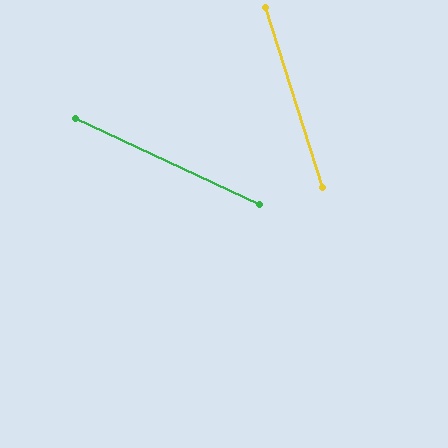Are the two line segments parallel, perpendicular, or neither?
Neither parallel nor perpendicular — they differ by about 47°.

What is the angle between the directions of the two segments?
Approximately 47 degrees.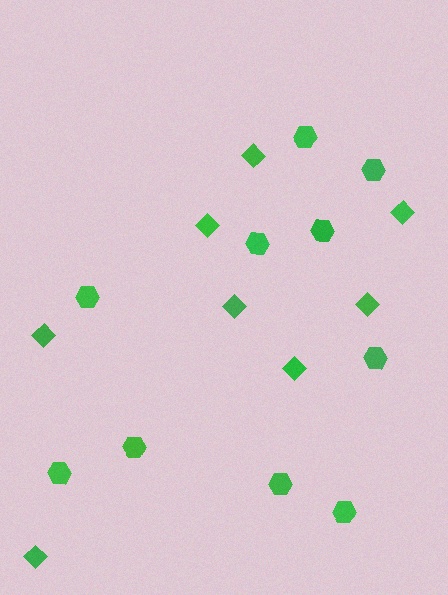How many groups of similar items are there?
There are 2 groups: one group of hexagons (10) and one group of diamonds (8).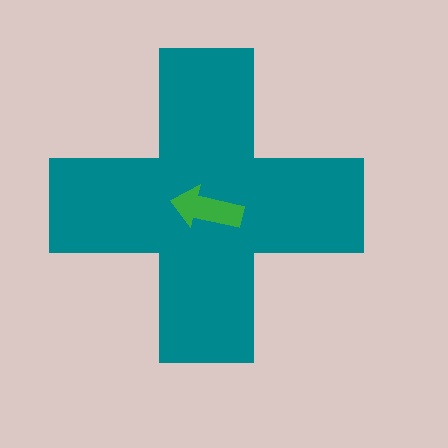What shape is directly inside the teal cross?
The green arrow.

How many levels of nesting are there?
2.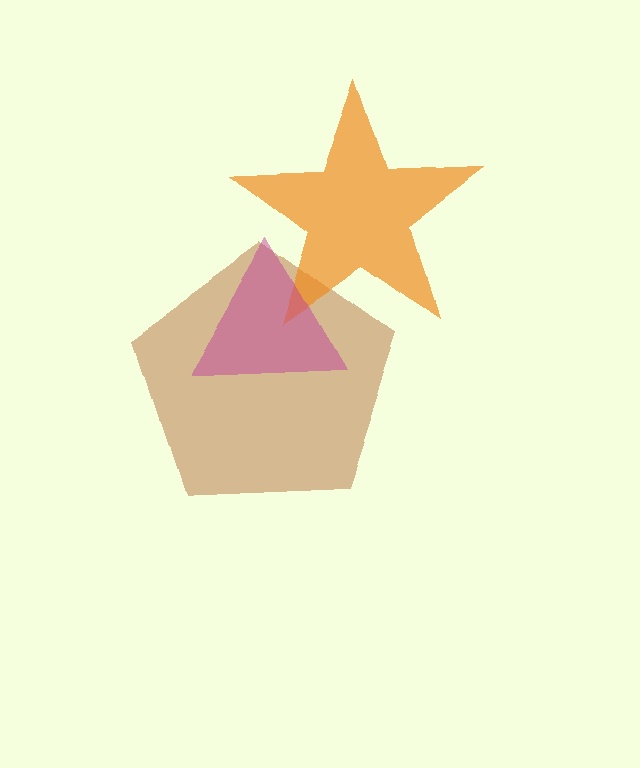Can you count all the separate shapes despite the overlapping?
Yes, there are 3 separate shapes.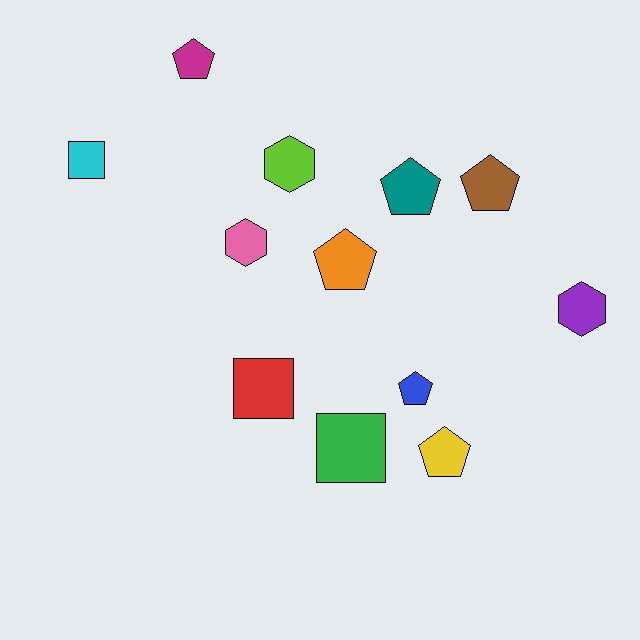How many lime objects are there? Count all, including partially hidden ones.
There is 1 lime object.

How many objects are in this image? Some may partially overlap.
There are 12 objects.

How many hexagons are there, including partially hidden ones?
There are 3 hexagons.